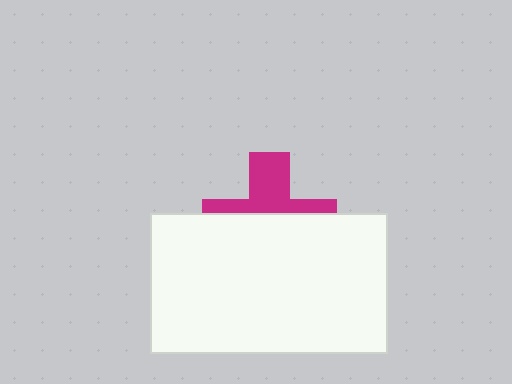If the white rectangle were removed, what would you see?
You would see the complete magenta cross.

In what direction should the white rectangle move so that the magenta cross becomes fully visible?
The white rectangle should move down. That is the shortest direction to clear the overlap and leave the magenta cross fully visible.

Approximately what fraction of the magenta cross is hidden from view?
Roughly 60% of the magenta cross is hidden behind the white rectangle.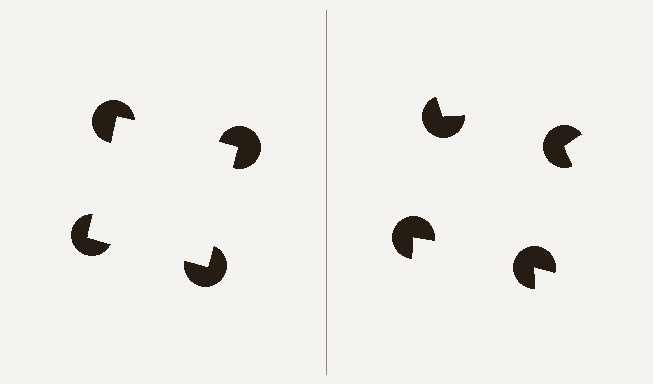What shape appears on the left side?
An illusory square.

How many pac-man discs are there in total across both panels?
8 — 4 on each side.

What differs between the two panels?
The pac-man discs are positioned identically on both sides; only the wedge orientations differ. On the left they align to a square; on the right they are misaligned.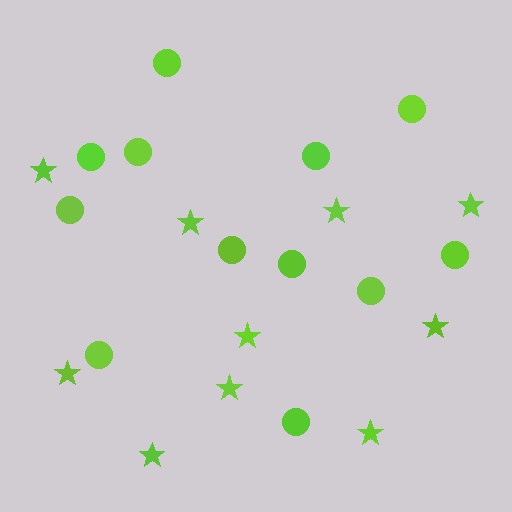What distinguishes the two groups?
There are 2 groups: one group of circles (12) and one group of stars (10).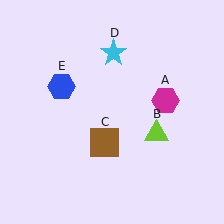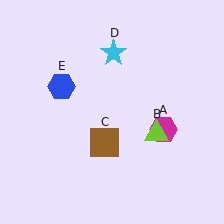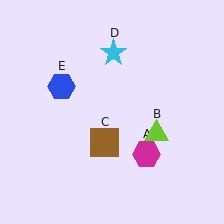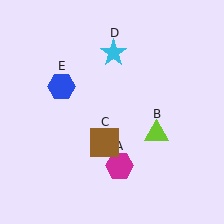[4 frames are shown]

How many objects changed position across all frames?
1 object changed position: magenta hexagon (object A).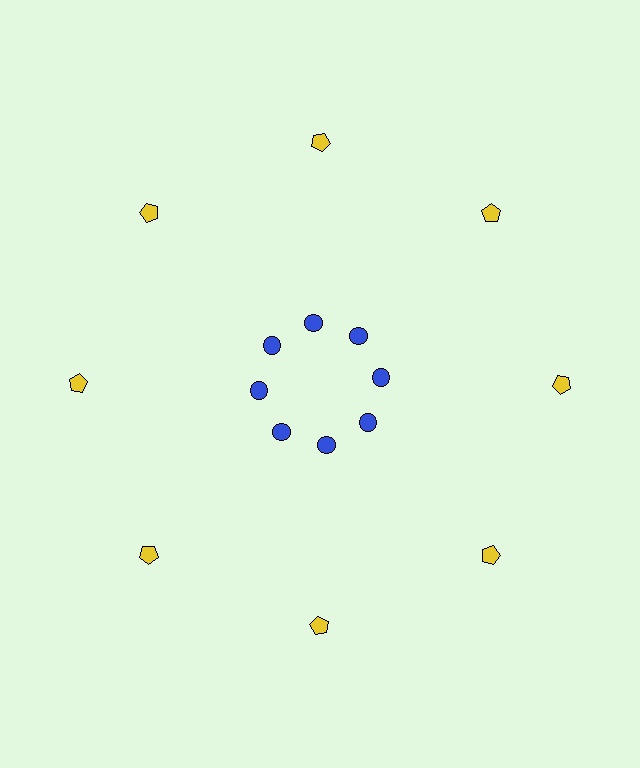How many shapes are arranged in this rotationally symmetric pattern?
There are 16 shapes, arranged in 8 groups of 2.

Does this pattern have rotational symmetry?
Yes, this pattern has 8-fold rotational symmetry. It looks the same after rotating 45 degrees around the center.